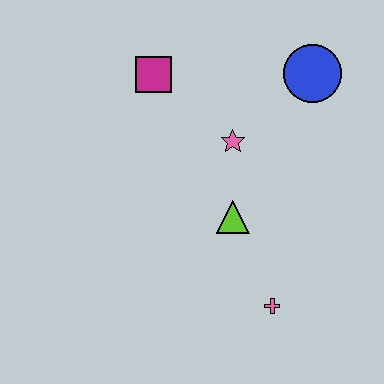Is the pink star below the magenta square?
Yes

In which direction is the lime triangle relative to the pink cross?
The lime triangle is above the pink cross.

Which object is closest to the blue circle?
The pink star is closest to the blue circle.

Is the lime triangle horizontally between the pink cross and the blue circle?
No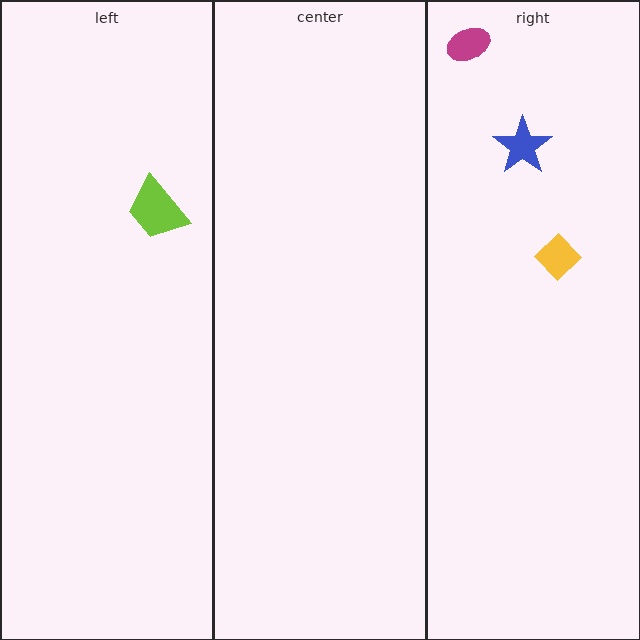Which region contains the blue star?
The right region.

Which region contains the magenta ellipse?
The right region.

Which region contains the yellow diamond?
The right region.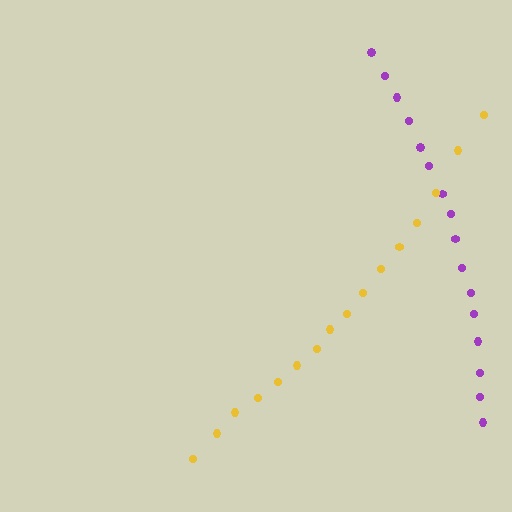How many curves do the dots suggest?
There are 2 distinct paths.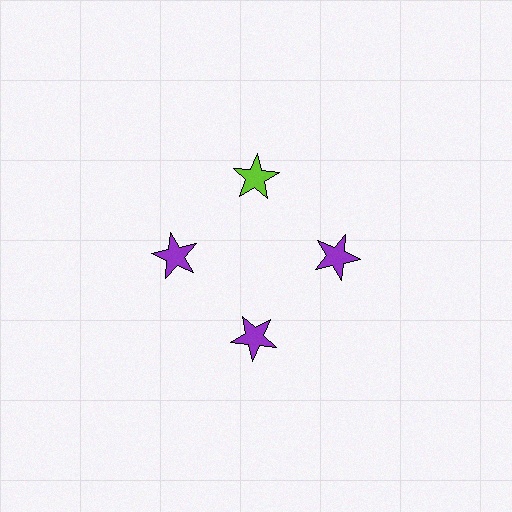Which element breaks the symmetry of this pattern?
The lime star at roughly the 12 o'clock position breaks the symmetry. All other shapes are purple stars.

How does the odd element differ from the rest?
It has a different color: lime instead of purple.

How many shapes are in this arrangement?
There are 4 shapes arranged in a ring pattern.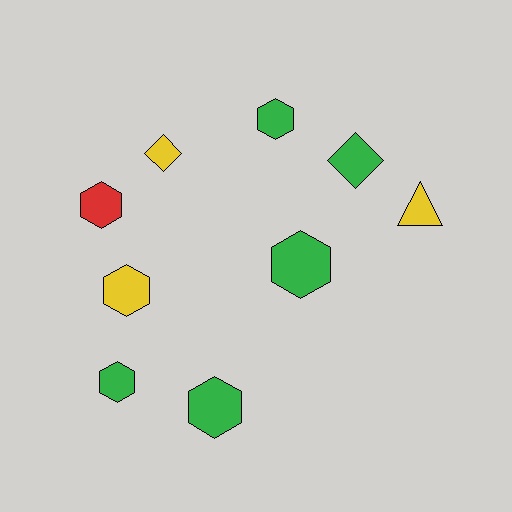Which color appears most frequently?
Green, with 5 objects.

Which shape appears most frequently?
Hexagon, with 6 objects.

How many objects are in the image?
There are 9 objects.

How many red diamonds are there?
There are no red diamonds.